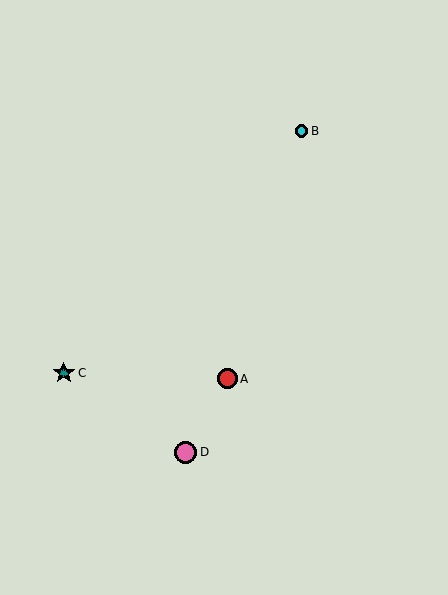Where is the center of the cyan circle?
The center of the cyan circle is at (301, 131).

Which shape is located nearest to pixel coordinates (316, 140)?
The cyan circle (labeled B) at (301, 131) is nearest to that location.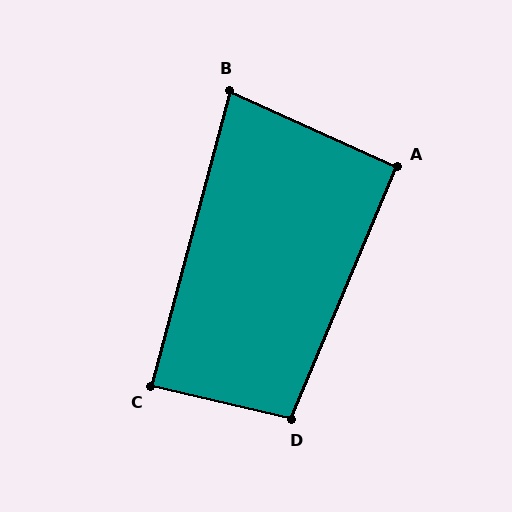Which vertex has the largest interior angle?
D, at approximately 99 degrees.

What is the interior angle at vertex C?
Approximately 88 degrees (approximately right).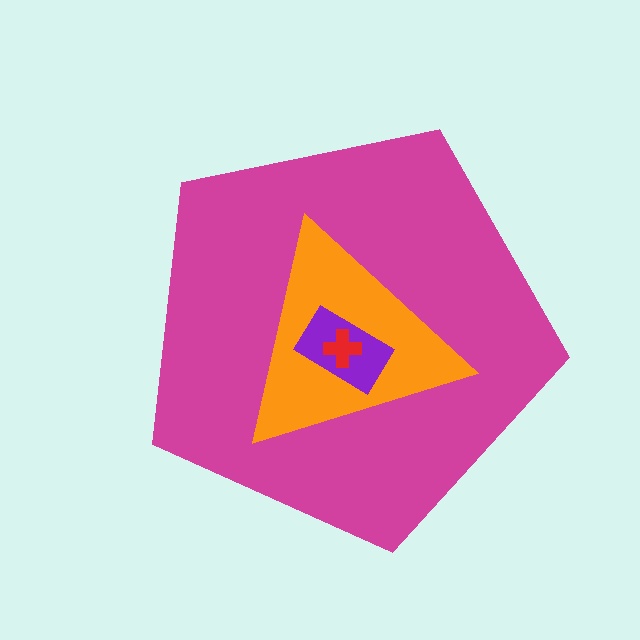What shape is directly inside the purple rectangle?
The red cross.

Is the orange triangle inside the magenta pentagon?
Yes.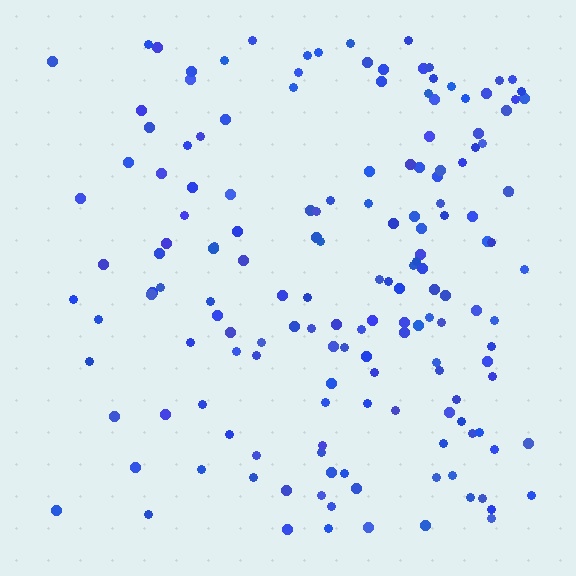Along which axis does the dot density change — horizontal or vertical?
Horizontal.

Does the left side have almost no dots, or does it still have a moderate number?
Still a moderate number, just noticeably fewer than the right.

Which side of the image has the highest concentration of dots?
The right.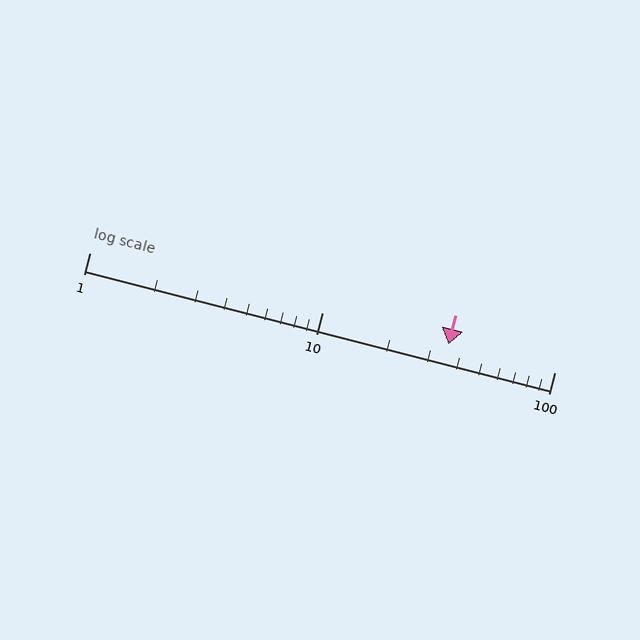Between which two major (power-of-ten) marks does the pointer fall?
The pointer is between 10 and 100.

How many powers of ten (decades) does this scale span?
The scale spans 2 decades, from 1 to 100.